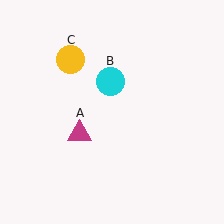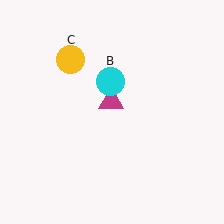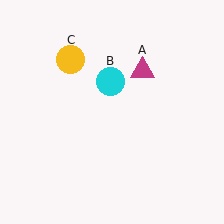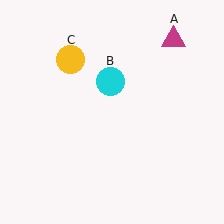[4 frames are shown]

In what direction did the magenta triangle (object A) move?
The magenta triangle (object A) moved up and to the right.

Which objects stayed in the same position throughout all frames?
Cyan circle (object B) and yellow circle (object C) remained stationary.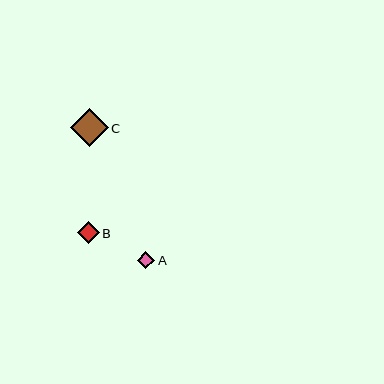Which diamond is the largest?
Diamond C is the largest with a size of approximately 38 pixels.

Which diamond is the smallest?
Diamond A is the smallest with a size of approximately 18 pixels.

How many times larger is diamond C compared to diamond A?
Diamond C is approximately 2.1 times the size of diamond A.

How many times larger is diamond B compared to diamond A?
Diamond B is approximately 1.2 times the size of diamond A.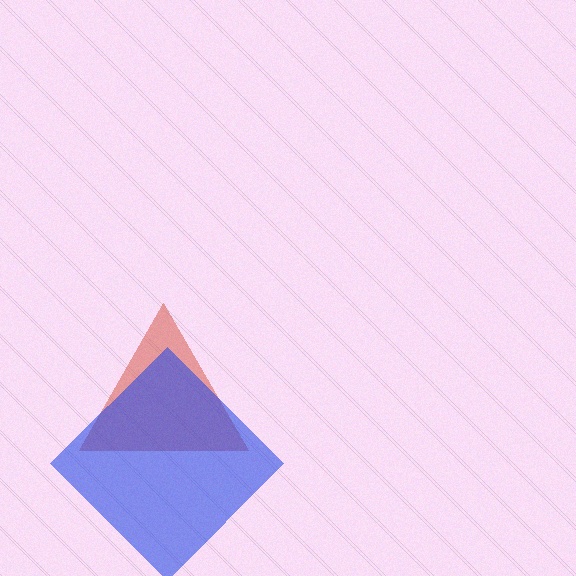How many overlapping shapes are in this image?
There are 2 overlapping shapes in the image.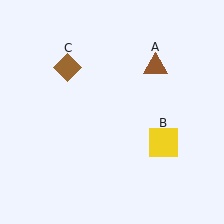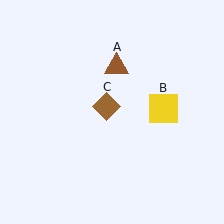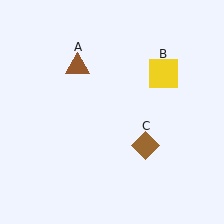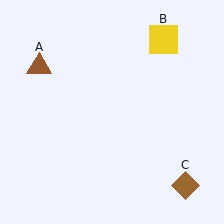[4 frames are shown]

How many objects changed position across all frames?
3 objects changed position: brown triangle (object A), yellow square (object B), brown diamond (object C).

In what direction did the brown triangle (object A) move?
The brown triangle (object A) moved left.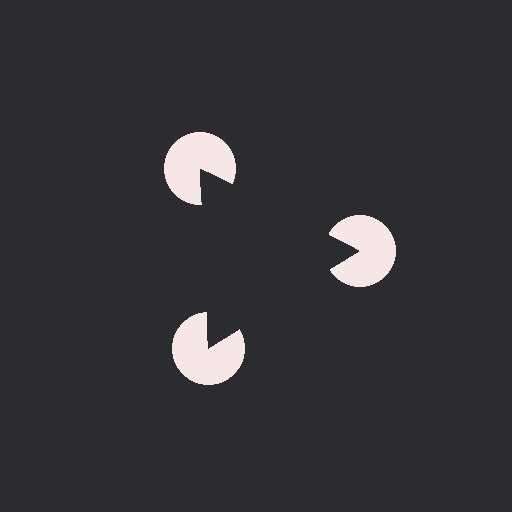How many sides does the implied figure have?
3 sides.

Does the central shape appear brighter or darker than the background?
It typically appears slightly darker than the background, even though no actual brightness change is drawn.